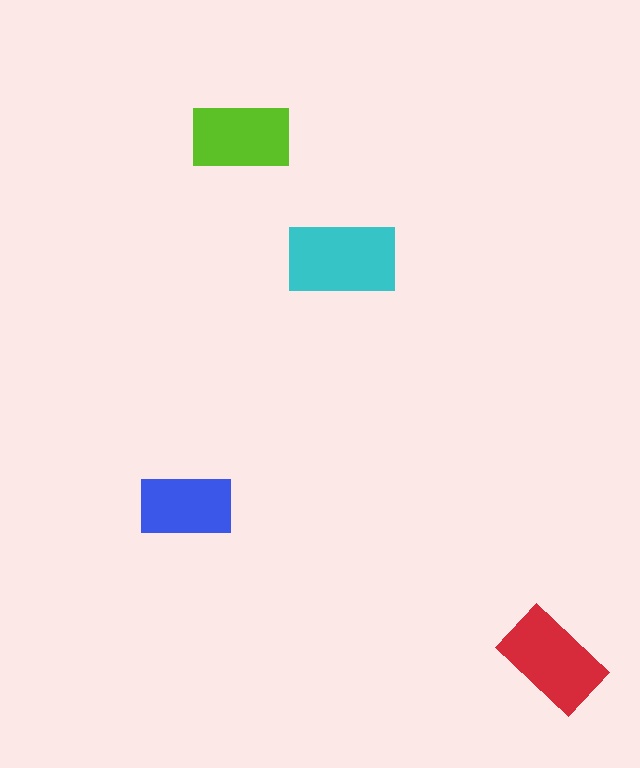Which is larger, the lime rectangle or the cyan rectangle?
The cyan one.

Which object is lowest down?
The red rectangle is bottommost.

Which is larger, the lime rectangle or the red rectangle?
The red one.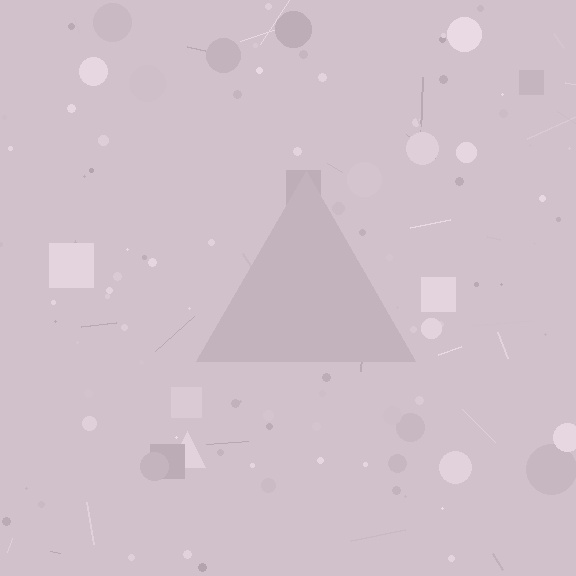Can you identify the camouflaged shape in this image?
The camouflaged shape is a triangle.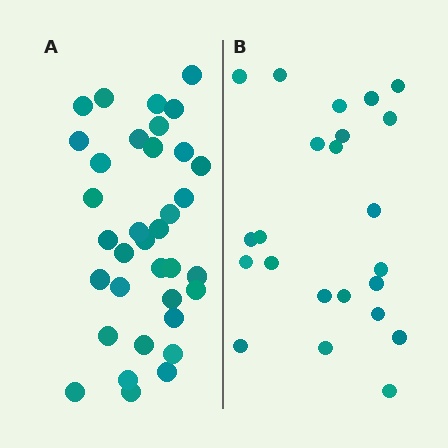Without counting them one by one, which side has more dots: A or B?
Region A (the left region) has more dots.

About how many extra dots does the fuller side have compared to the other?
Region A has roughly 12 or so more dots than region B.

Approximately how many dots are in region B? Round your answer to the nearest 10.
About 20 dots. (The exact count is 23, which rounds to 20.)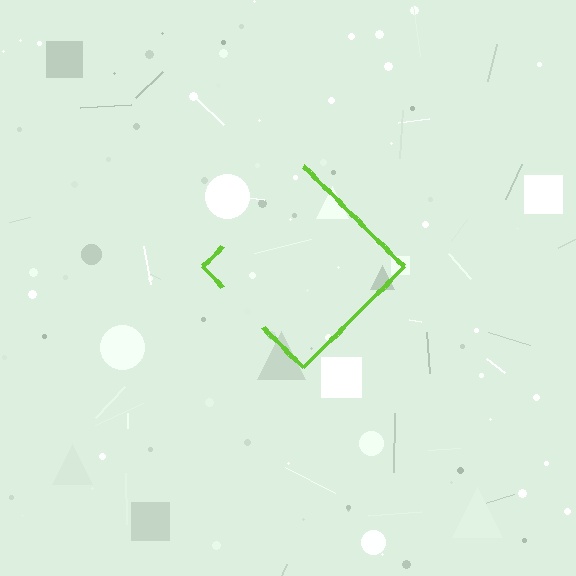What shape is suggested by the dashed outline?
The dashed outline suggests a diamond.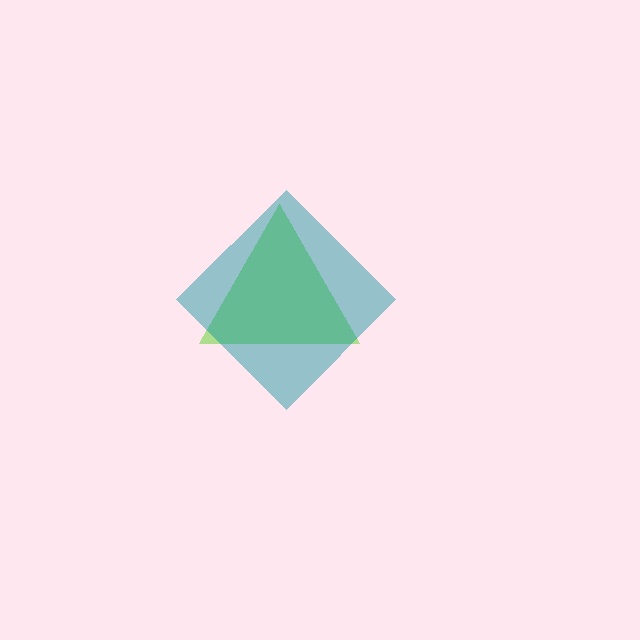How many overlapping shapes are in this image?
There are 2 overlapping shapes in the image.